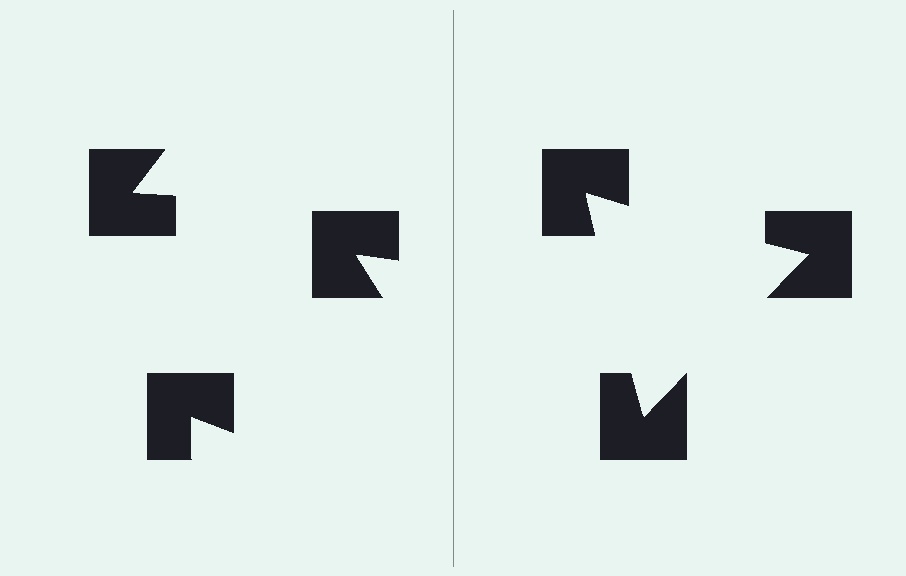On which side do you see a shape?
An illusory triangle appears on the right side. On the left side the wedge cuts are rotated, so no coherent shape forms.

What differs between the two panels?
The notched squares are positioned identically on both sides; only the wedge orientations differ. On the right they align to a triangle; on the left they are misaligned.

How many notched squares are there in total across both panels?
6 — 3 on each side.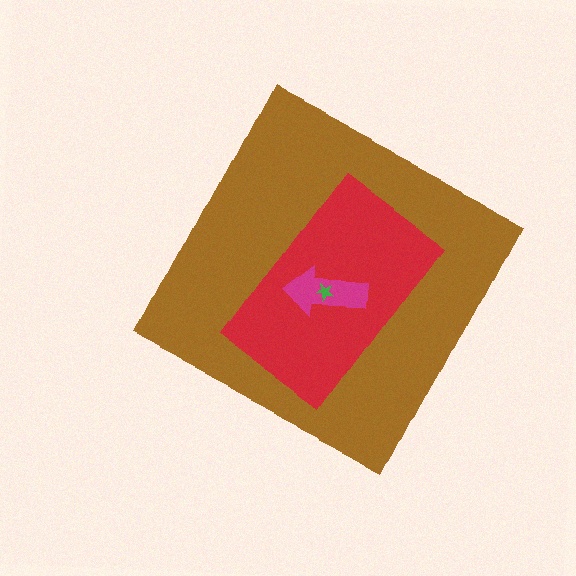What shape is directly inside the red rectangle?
The magenta arrow.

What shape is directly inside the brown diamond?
The red rectangle.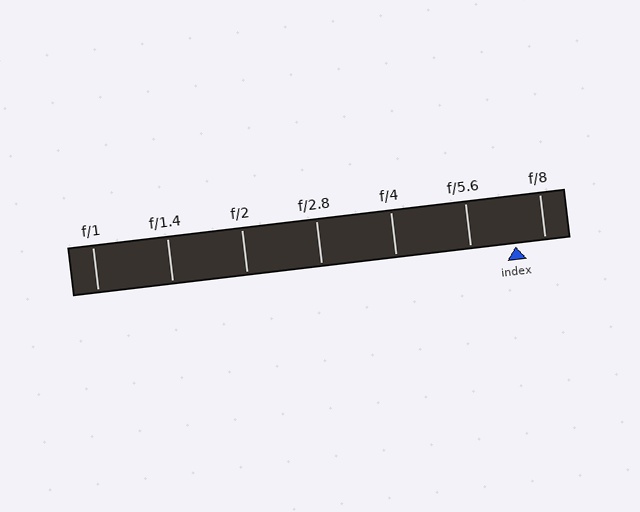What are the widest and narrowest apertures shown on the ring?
The widest aperture shown is f/1 and the narrowest is f/8.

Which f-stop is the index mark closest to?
The index mark is closest to f/8.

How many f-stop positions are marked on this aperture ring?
There are 7 f-stop positions marked.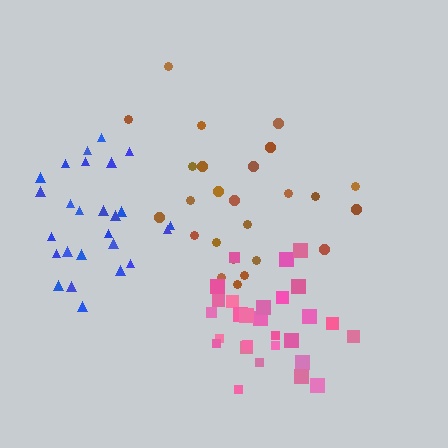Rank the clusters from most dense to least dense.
pink, blue, brown.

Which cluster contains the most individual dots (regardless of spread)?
Pink (28).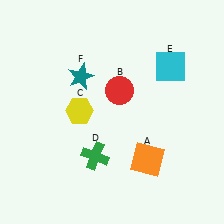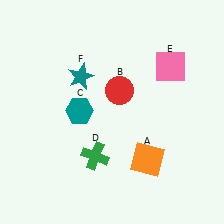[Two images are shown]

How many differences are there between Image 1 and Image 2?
There are 2 differences between the two images.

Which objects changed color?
C changed from yellow to teal. E changed from cyan to pink.